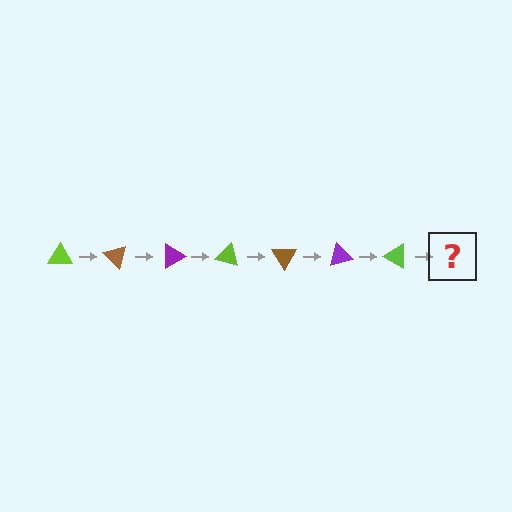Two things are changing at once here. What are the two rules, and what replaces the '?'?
The two rules are that it rotates 45 degrees each step and the color cycles through lime, brown, and purple. The '?' should be a brown triangle, rotated 315 degrees from the start.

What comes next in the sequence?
The next element should be a brown triangle, rotated 315 degrees from the start.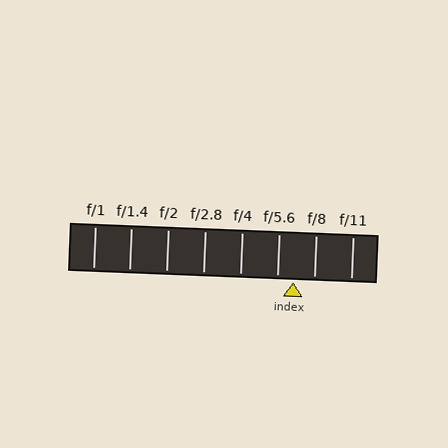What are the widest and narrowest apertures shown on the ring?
The widest aperture shown is f/1 and the narrowest is f/11.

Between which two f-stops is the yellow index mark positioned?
The index mark is between f/5.6 and f/8.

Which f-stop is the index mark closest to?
The index mark is closest to f/5.6.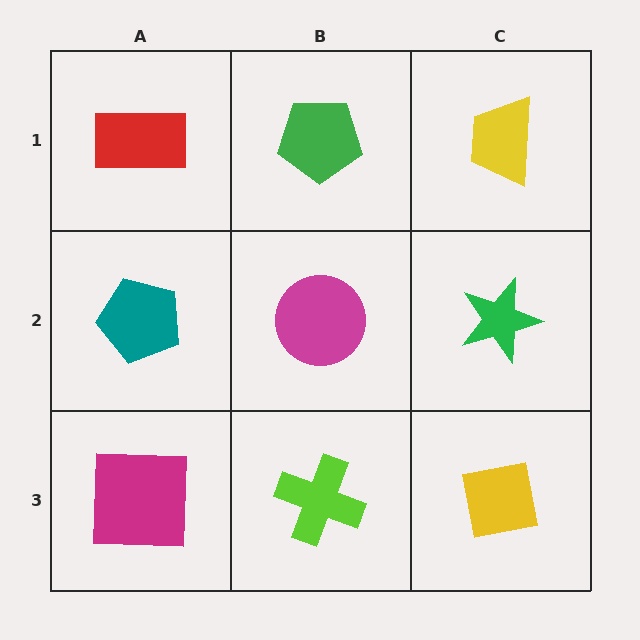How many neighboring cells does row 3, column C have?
2.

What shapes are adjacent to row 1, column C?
A green star (row 2, column C), a green pentagon (row 1, column B).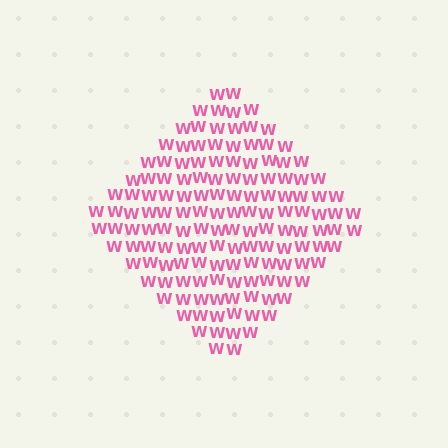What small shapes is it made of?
It is made of small letter W's.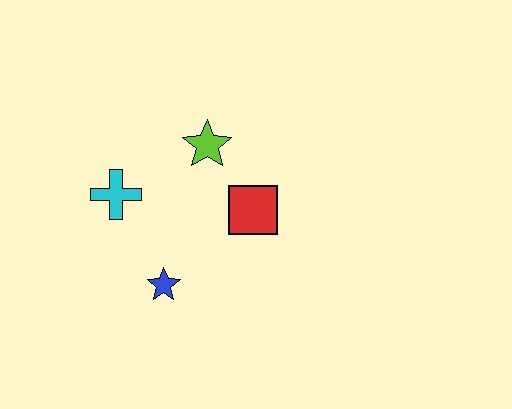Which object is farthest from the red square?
The cyan cross is farthest from the red square.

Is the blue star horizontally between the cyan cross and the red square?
Yes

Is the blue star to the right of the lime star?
No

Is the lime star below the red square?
No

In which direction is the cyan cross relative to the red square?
The cyan cross is to the left of the red square.